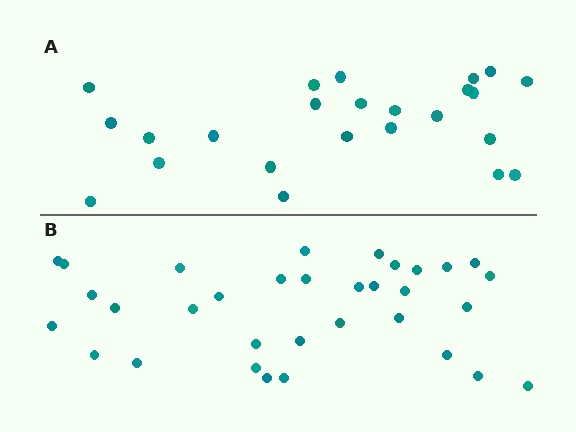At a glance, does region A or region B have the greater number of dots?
Region B (the bottom region) has more dots.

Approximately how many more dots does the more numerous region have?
Region B has roughly 8 or so more dots than region A.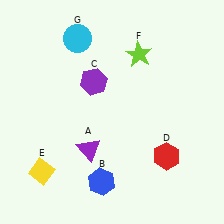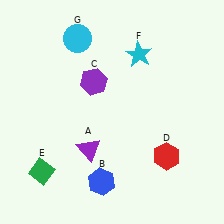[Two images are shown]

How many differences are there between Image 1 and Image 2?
There are 2 differences between the two images.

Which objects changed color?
E changed from yellow to green. F changed from lime to cyan.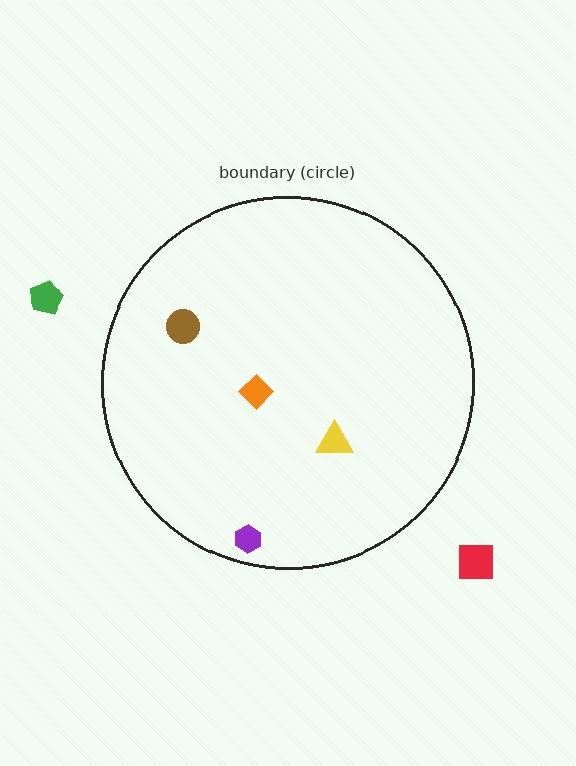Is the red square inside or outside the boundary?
Outside.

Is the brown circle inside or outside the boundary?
Inside.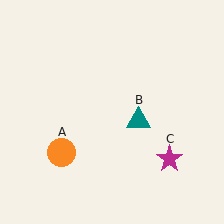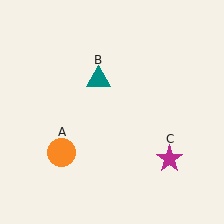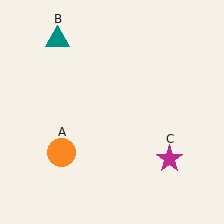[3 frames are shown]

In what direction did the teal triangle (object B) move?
The teal triangle (object B) moved up and to the left.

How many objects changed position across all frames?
1 object changed position: teal triangle (object B).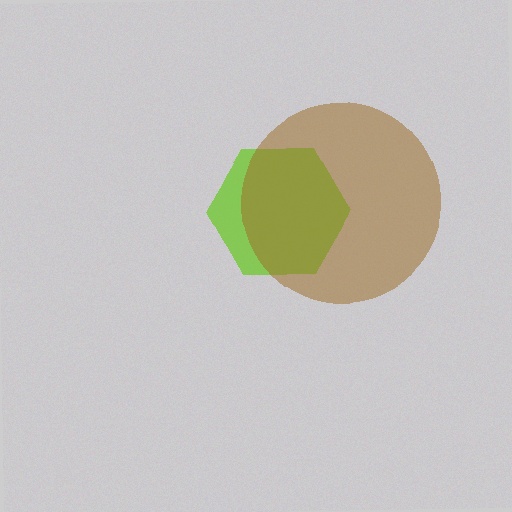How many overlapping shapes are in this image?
There are 2 overlapping shapes in the image.